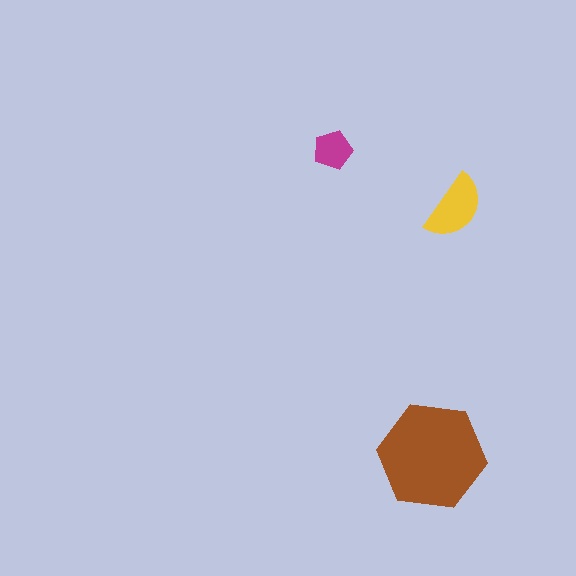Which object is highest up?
The magenta pentagon is topmost.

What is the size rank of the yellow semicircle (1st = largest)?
2nd.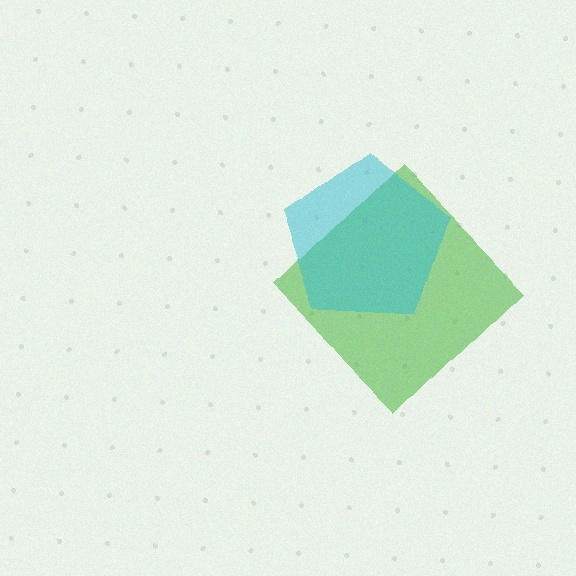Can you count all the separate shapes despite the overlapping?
Yes, there are 2 separate shapes.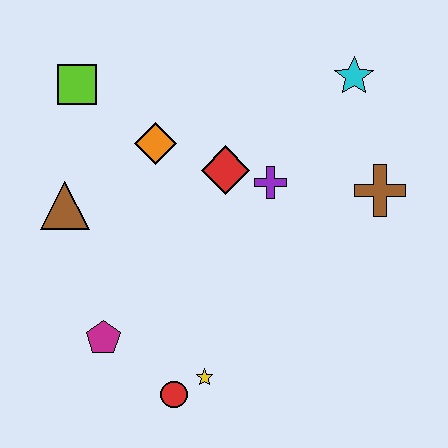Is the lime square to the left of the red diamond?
Yes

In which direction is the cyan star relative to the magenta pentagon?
The cyan star is above the magenta pentagon.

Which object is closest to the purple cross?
The red diamond is closest to the purple cross.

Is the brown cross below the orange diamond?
Yes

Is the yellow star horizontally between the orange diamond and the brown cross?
Yes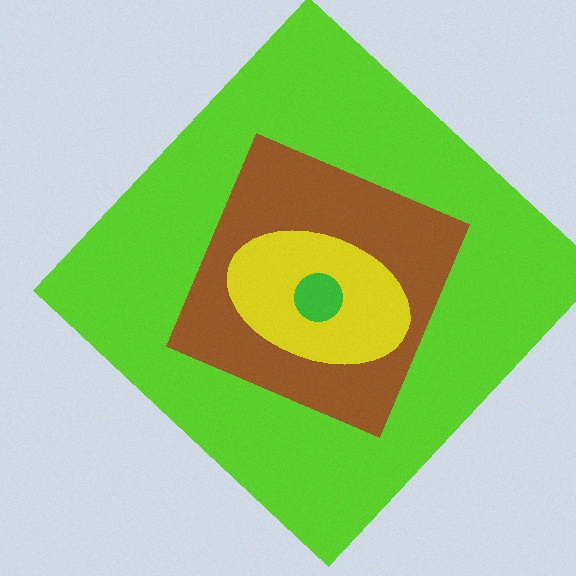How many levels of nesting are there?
4.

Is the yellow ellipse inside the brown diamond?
Yes.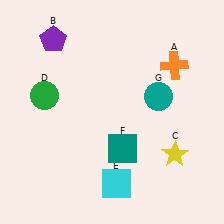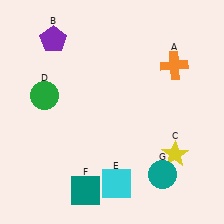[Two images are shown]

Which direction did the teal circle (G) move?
The teal circle (G) moved down.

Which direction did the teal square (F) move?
The teal square (F) moved down.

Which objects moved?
The objects that moved are: the teal square (F), the teal circle (G).